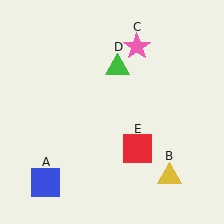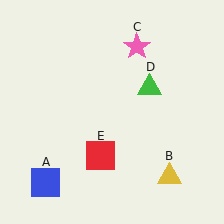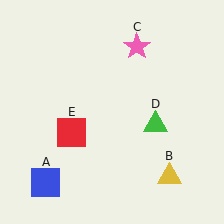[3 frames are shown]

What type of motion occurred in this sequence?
The green triangle (object D), red square (object E) rotated clockwise around the center of the scene.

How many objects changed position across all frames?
2 objects changed position: green triangle (object D), red square (object E).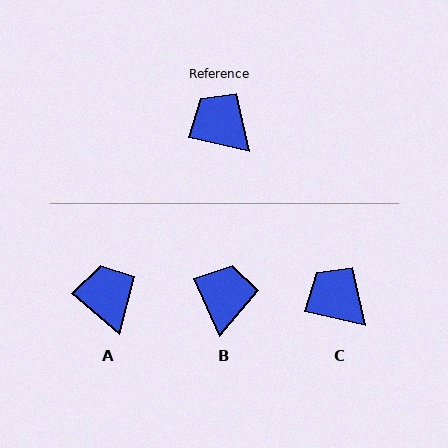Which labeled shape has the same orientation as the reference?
C.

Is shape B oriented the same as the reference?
No, it is off by about 53 degrees.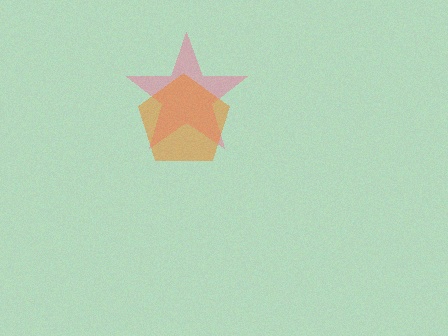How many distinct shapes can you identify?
There are 2 distinct shapes: a pink star, an orange pentagon.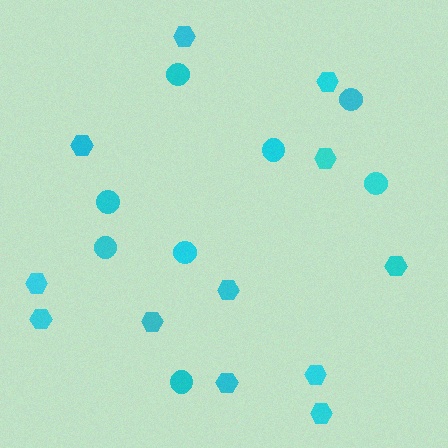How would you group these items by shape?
There are 2 groups: one group of hexagons (12) and one group of circles (8).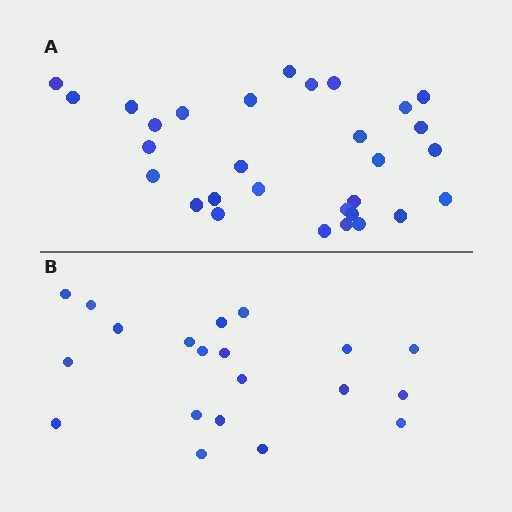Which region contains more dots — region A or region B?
Region A (the top region) has more dots.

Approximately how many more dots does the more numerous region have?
Region A has roughly 10 or so more dots than region B.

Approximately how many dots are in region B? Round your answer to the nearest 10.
About 20 dots.